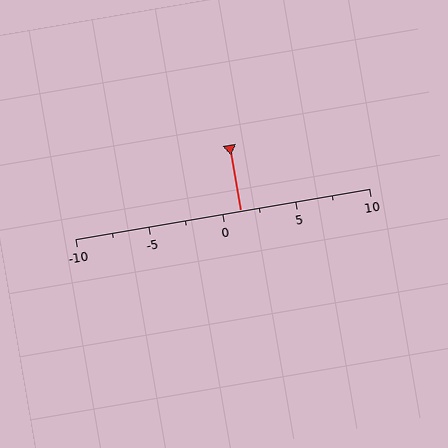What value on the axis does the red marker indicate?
The marker indicates approximately 1.2.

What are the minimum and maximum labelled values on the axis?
The axis runs from -10 to 10.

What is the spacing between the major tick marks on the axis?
The major ticks are spaced 5 apart.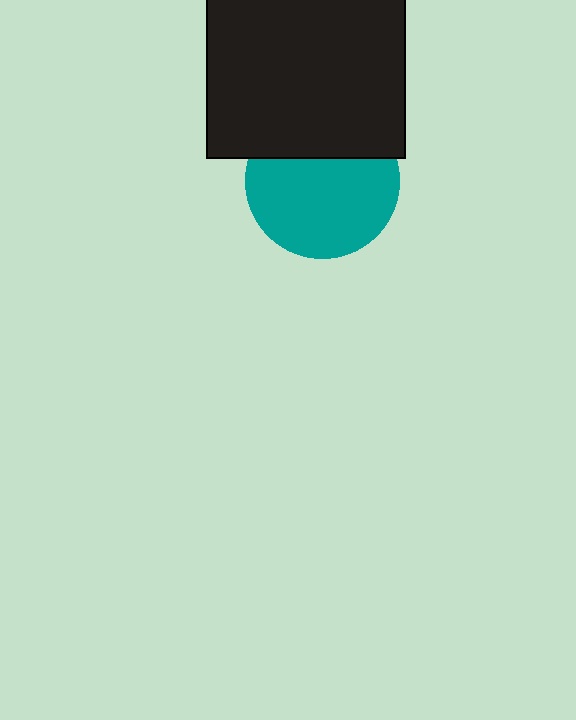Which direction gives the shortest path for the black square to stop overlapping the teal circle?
Moving up gives the shortest separation.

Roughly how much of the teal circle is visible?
Most of it is visible (roughly 67%).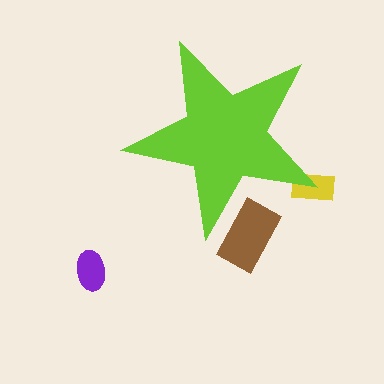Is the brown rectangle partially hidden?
Yes, the brown rectangle is partially hidden behind the lime star.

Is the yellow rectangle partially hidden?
Yes, the yellow rectangle is partially hidden behind the lime star.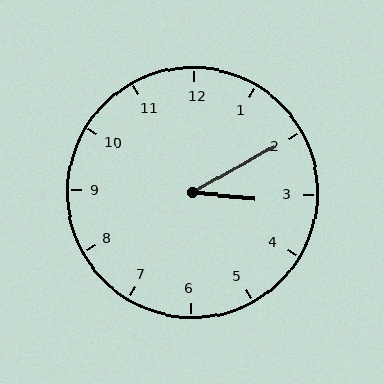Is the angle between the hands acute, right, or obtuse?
It is acute.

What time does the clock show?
3:10.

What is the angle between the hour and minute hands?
Approximately 35 degrees.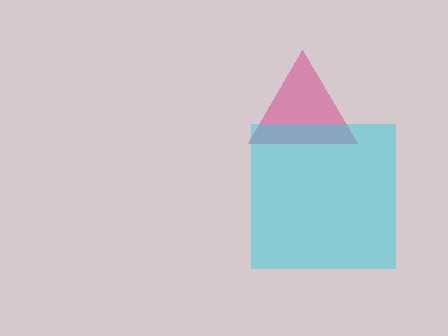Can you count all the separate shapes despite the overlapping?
Yes, there are 2 separate shapes.